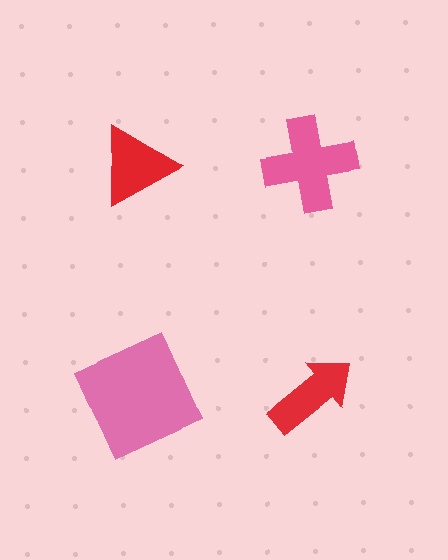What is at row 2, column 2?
A red arrow.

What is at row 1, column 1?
A red triangle.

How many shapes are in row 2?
2 shapes.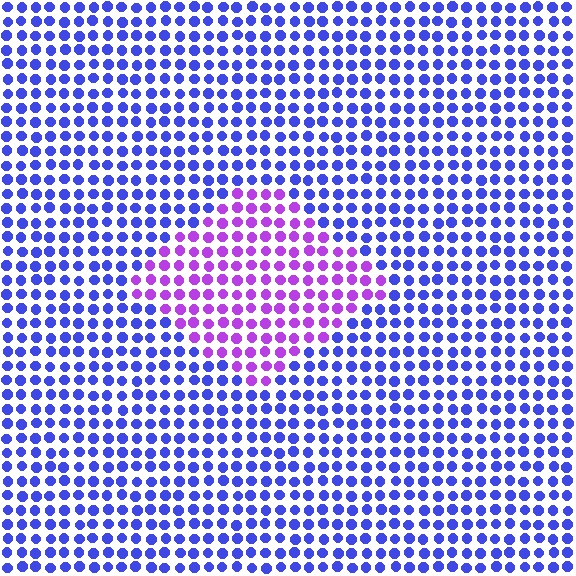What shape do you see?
I see a diamond.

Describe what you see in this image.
The image is filled with small blue elements in a uniform arrangement. A diamond-shaped region is visible where the elements are tinted to a slightly different hue, forming a subtle color boundary.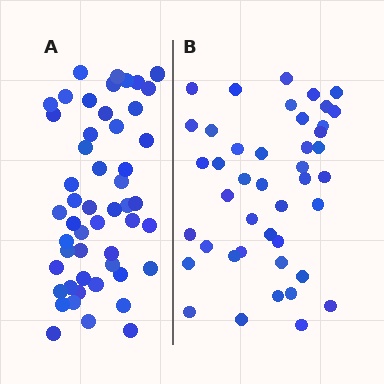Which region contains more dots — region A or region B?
Region A (the left region) has more dots.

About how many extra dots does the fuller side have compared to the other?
Region A has roughly 8 or so more dots than region B.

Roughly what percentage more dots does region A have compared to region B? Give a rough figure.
About 20% more.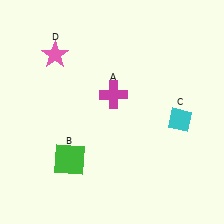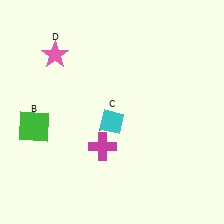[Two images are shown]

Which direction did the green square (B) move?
The green square (B) moved left.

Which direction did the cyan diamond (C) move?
The cyan diamond (C) moved left.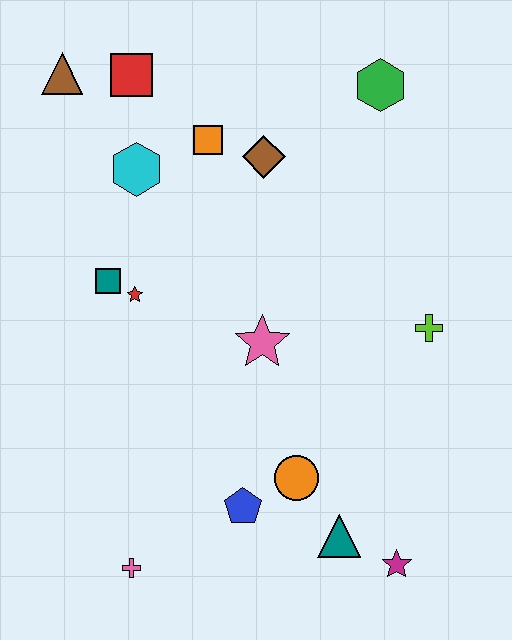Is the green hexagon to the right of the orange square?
Yes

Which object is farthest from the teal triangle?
The brown triangle is farthest from the teal triangle.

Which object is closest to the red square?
The brown triangle is closest to the red square.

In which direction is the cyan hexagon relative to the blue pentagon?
The cyan hexagon is above the blue pentagon.